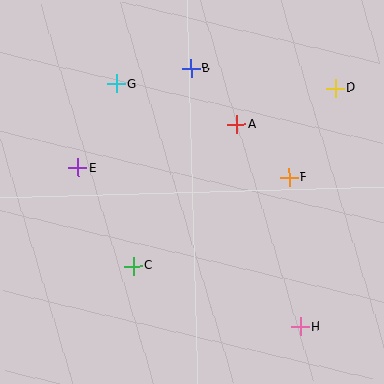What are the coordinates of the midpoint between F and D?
The midpoint between F and D is at (312, 133).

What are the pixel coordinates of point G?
Point G is at (116, 84).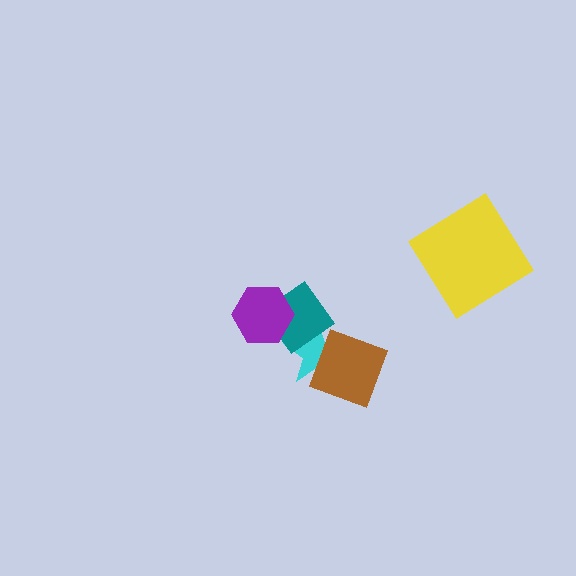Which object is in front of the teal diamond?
The purple hexagon is in front of the teal diamond.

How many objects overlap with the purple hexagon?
1 object overlaps with the purple hexagon.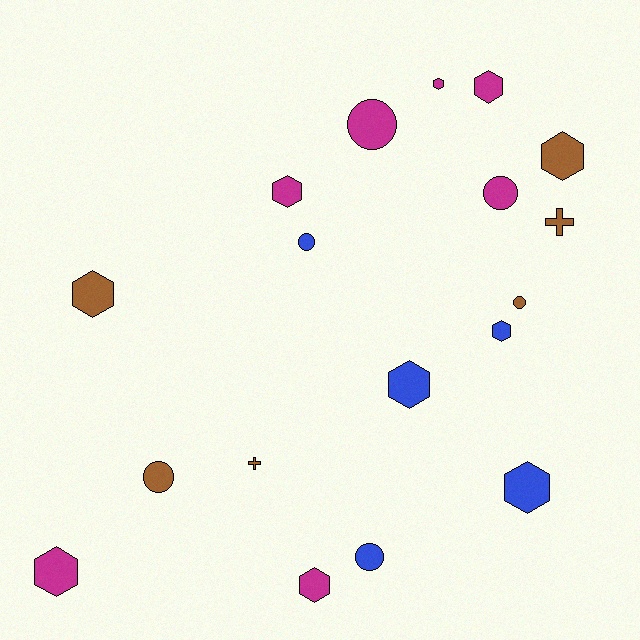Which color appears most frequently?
Magenta, with 7 objects.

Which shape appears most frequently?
Hexagon, with 10 objects.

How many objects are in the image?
There are 18 objects.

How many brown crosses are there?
There are 2 brown crosses.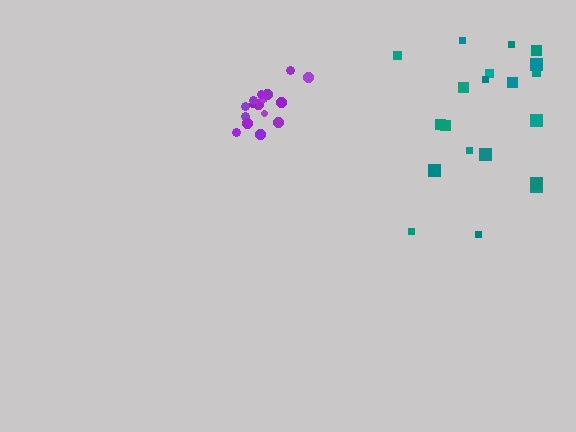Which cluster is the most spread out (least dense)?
Teal.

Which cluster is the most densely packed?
Purple.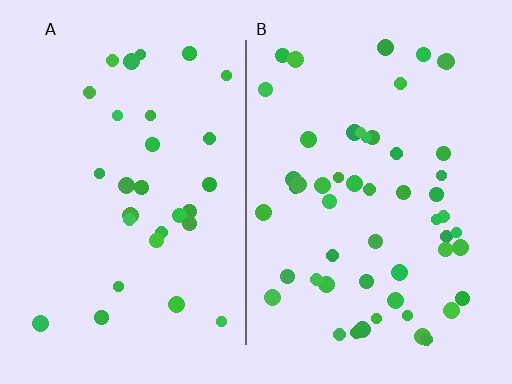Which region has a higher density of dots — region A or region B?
B (the right).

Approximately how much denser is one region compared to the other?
Approximately 1.8× — region B over region A.